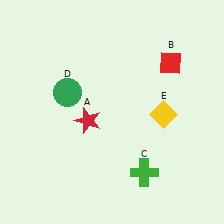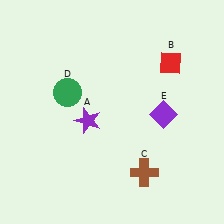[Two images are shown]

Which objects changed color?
A changed from red to purple. C changed from green to brown. E changed from yellow to purple.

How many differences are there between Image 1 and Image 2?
There are 3 differences between the two images.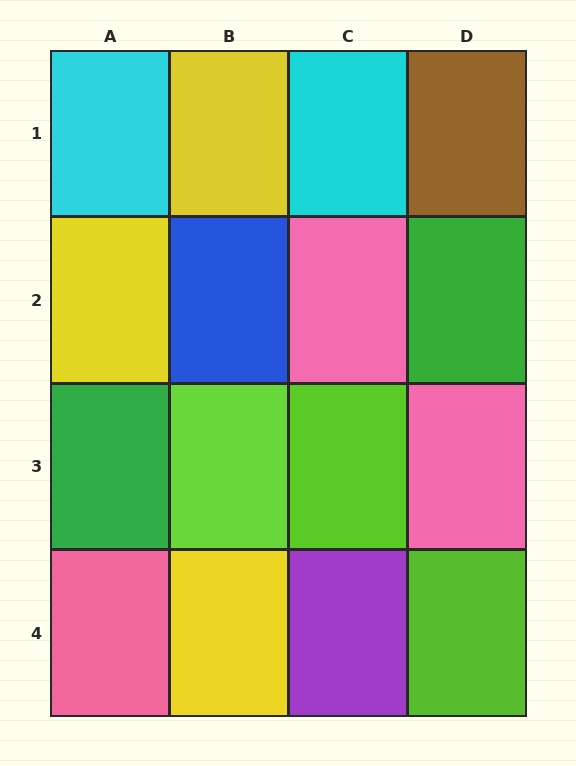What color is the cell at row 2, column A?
Yellow.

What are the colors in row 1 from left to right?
Cyan, yellow, cyan, brown.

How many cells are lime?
3 cells are lime.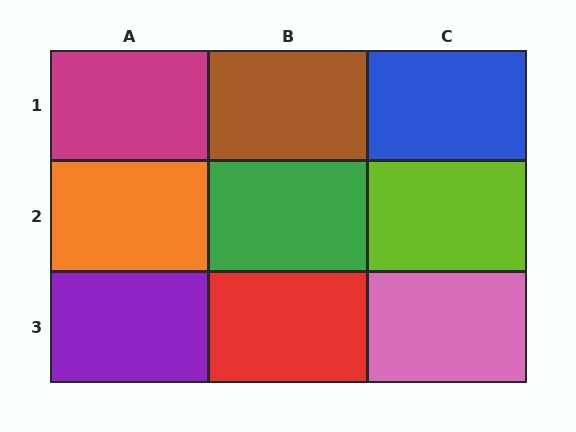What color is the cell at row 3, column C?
Pink.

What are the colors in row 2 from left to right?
Orange, green, lime.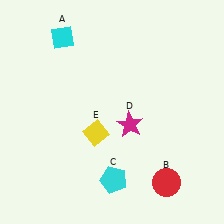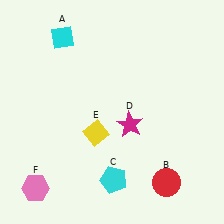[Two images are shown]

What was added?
A pink hexagon (F) was added in Image 2.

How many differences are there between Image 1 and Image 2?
There is 1 difference between the two images.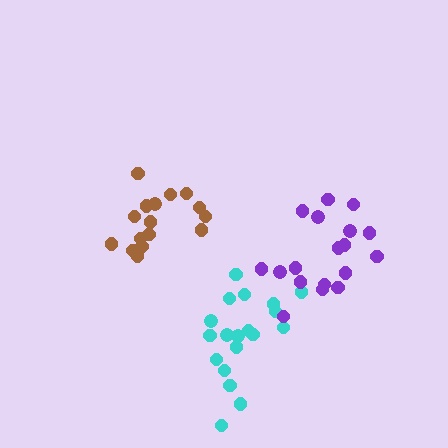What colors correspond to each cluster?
The clusters are colored: brown, cyan, purple.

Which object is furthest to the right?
The purple cluster is rightmost.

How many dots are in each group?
Group 1: 16 dots, Group 2: 19 dots, Group 3: 18 dots (53 total).